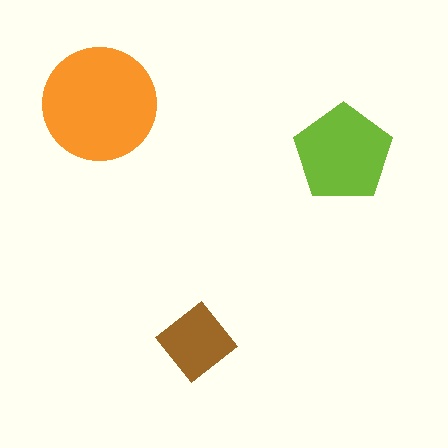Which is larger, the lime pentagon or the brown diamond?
The lime pentagon.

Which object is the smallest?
The brown diamond.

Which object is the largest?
The orange circle.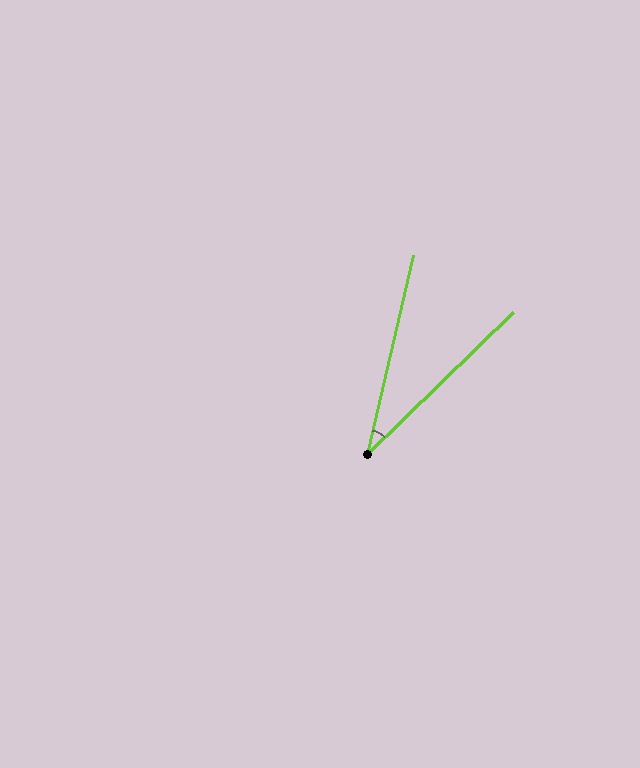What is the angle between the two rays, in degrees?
Approximately 33 degrees.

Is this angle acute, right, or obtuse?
It is acute.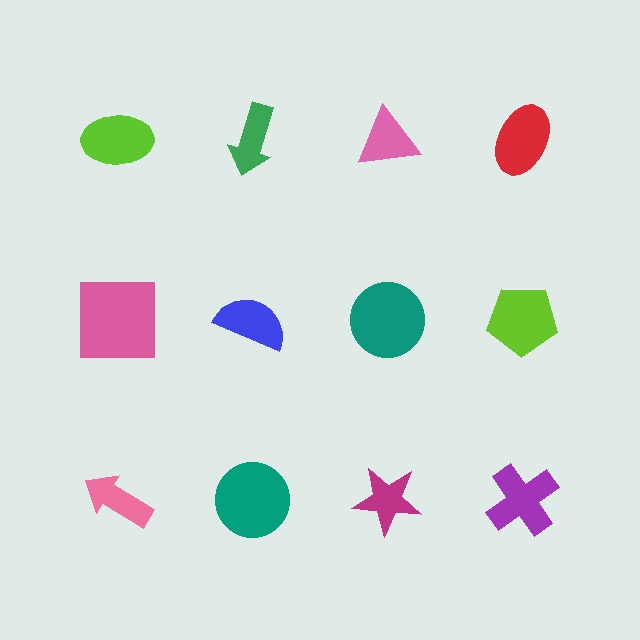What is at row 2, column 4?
A lime pentagon.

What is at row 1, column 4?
A red ellipse.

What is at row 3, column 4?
A purple cross.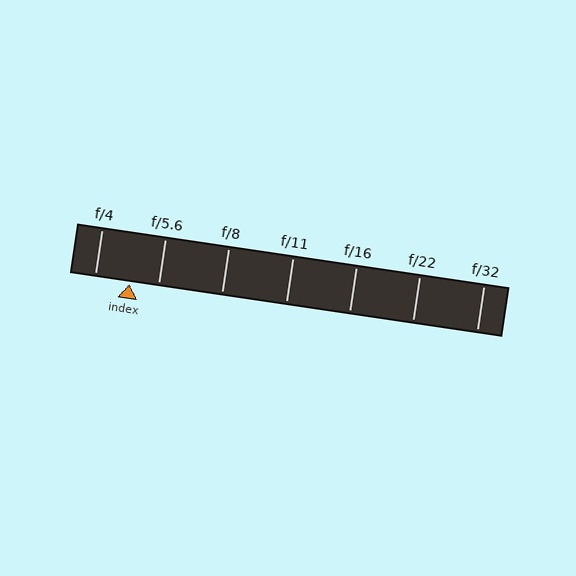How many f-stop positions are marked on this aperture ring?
There are 7 f-stop positions marked.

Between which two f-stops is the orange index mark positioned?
The index mark is between f/4 and f/5.6.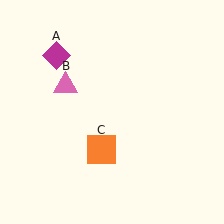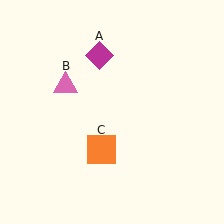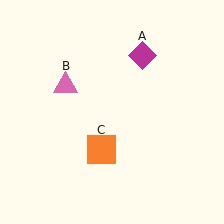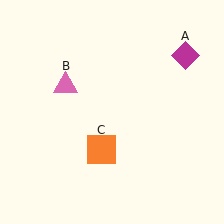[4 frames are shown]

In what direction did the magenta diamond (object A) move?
The magenta diamond (object A) moved right.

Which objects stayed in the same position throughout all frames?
Pink triangle (object B) and orange square (object C) remained stationary.